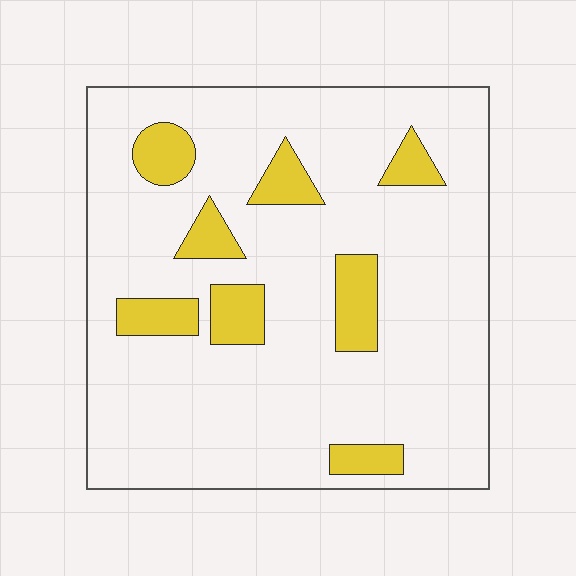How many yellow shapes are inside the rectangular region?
8.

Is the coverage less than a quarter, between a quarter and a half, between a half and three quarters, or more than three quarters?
Less than a quarter.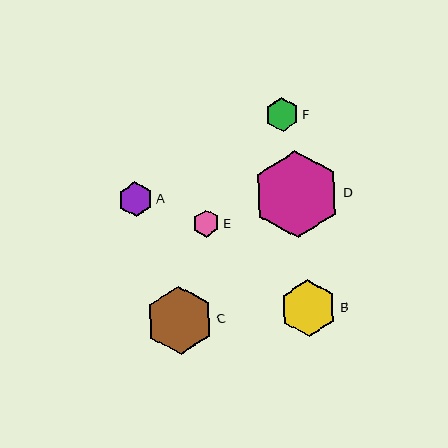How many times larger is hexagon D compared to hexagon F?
Hexagon D is approximately 2.6 times the size of hexagon F.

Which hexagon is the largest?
Hexagon D is the largest with a size of approximately 88 pixels.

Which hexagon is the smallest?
Hexagon E is the smallest with a size of approximately 27 pixels.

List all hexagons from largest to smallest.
From largest to smallest: D, C, B, A, F, E.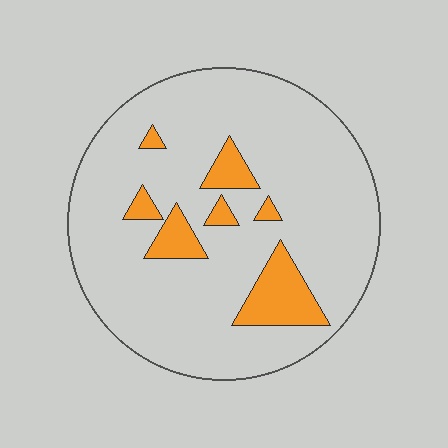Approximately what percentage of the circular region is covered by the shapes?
Approximately 15%.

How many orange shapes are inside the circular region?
7.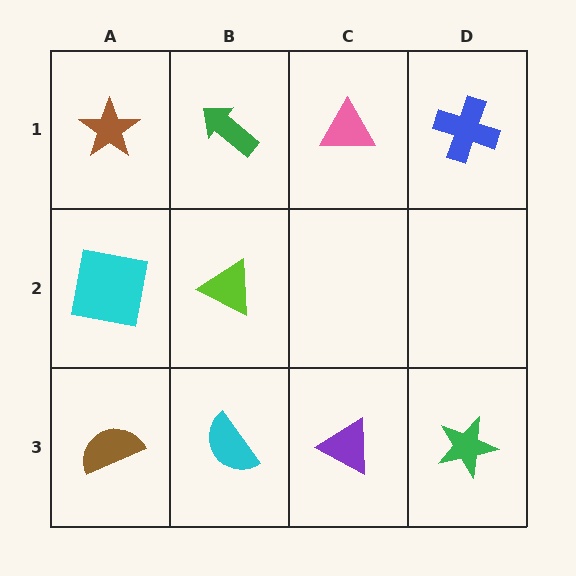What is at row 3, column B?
A cyan semicircle.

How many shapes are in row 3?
4 shapes.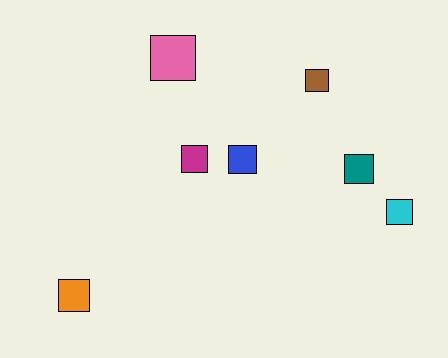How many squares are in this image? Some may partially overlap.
There are 7 squares.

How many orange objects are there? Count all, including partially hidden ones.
There is 1 orange object.